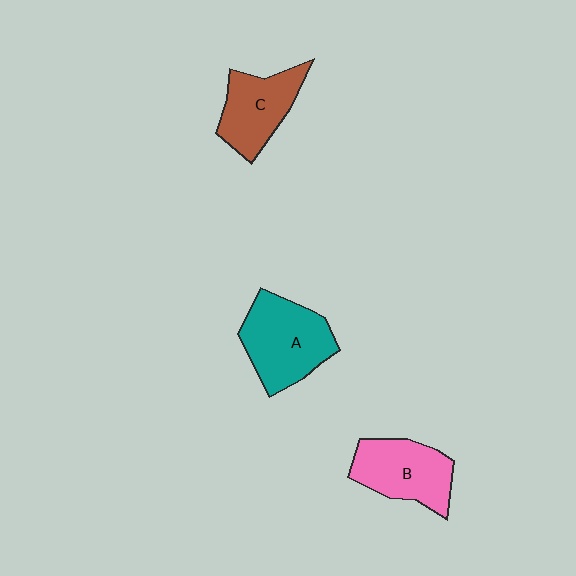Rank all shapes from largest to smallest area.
From largest to smallest: A (teal), B (pink), C (brown).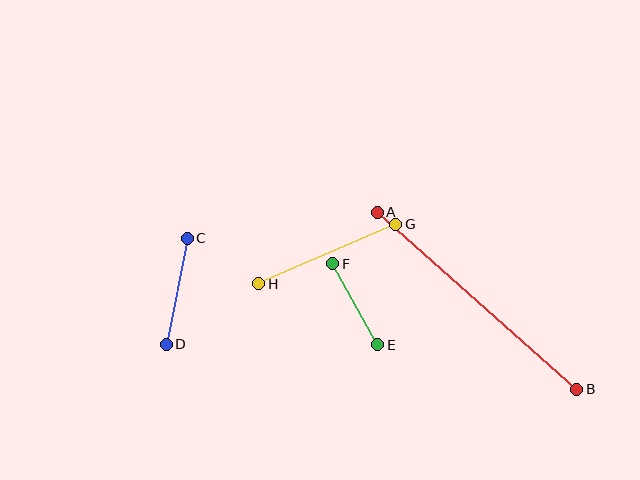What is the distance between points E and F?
The distance is approximately 93 pixels.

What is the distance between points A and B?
The distance is approximately 267 pixels.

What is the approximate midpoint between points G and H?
The midpoint is at approximately (327, 254) pixels.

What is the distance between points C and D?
The distance is approximately 108 pixels.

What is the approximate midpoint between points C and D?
The midpoint is at approximately (177, 291) pixels.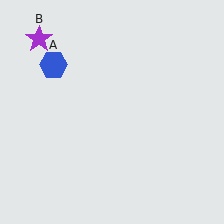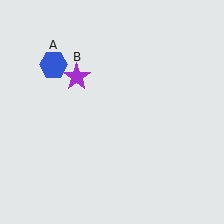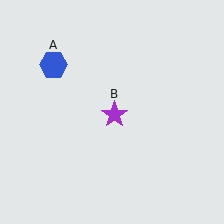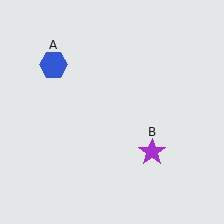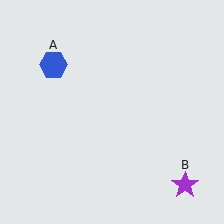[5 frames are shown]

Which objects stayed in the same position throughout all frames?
Blue hexagon (object A) remained stationary.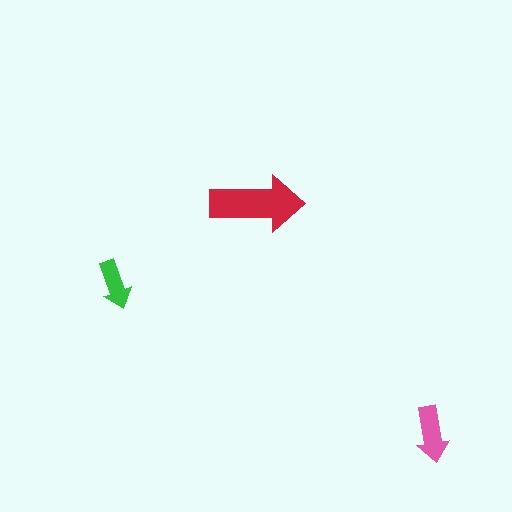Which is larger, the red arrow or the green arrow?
The red one.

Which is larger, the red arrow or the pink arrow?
The red one.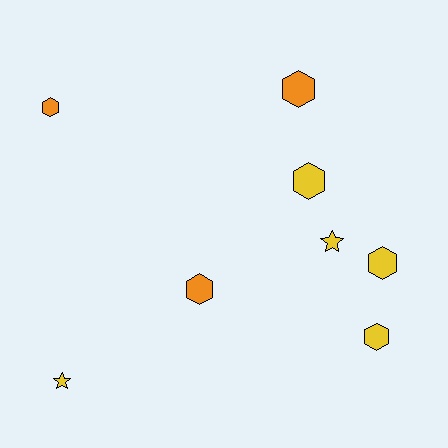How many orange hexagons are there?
There are 3 orange hexagons.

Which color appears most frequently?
Yellow, with 5 objects.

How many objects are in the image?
There are 8 objects.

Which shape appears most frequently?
Hexagon, with 6 objects.